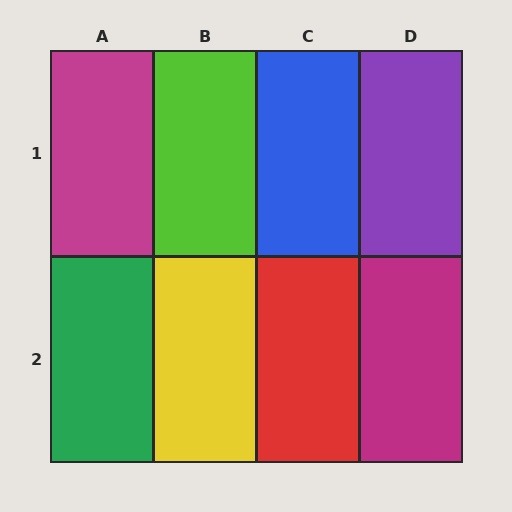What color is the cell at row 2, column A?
Green.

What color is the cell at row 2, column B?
Yellow.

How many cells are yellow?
1 cell is yellow.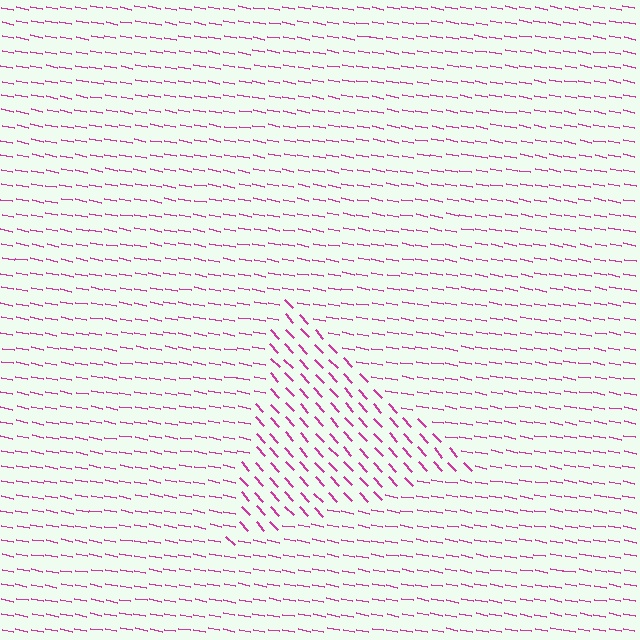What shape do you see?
I see a triangle.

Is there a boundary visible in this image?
Yes, there is a texture boundary formed by a change in line orientation.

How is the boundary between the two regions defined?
The boundary is defined purely by a change in line orientation (approximately 37 degrees difference). All lines are the same color and thickness.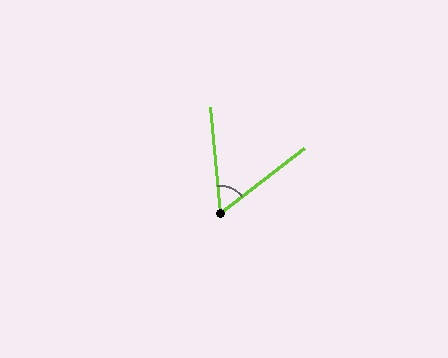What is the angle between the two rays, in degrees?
Approximately 57 degrees.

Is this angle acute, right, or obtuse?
It is acute.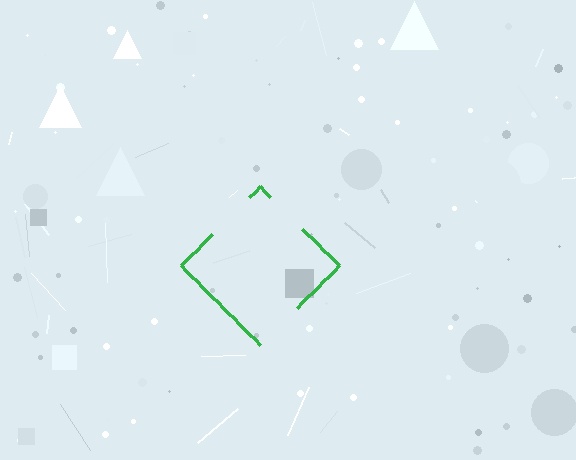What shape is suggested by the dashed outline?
The dashed outline suggests a diamond.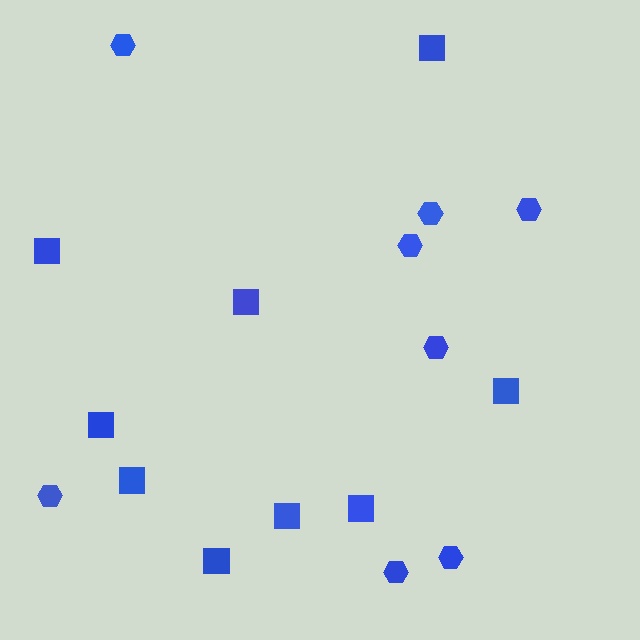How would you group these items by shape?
There are 2 groups: one group of hexagons (8) and one group of squares (9).